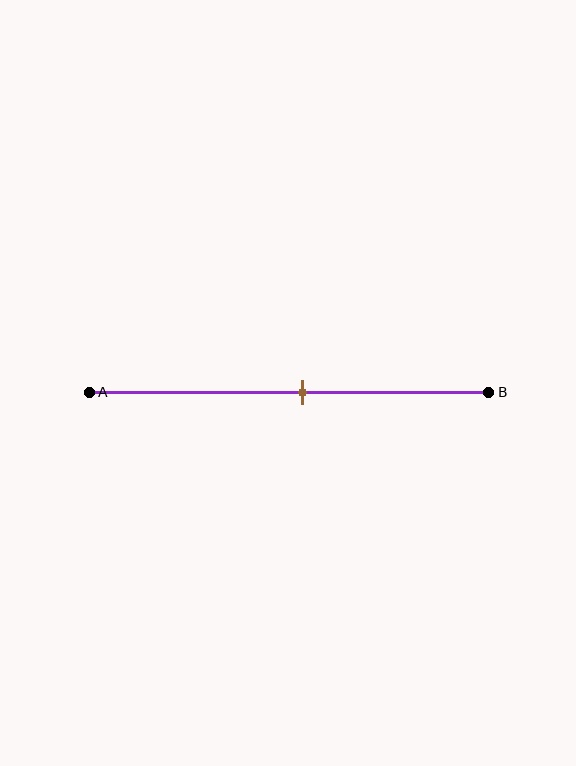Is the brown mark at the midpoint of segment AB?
No, the mark is at about 55% from A, not at the 50% midpoint.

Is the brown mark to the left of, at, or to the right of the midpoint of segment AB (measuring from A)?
The brown mark is to the right of the midpoint of segment AB.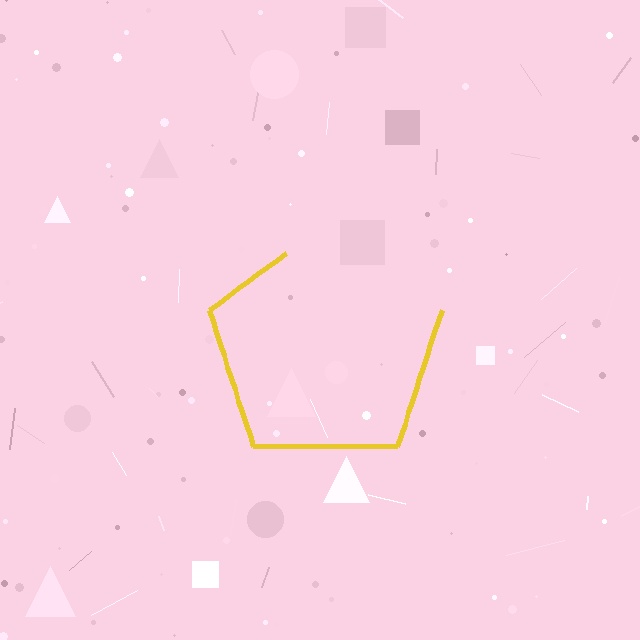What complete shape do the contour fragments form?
The contour fragments form a pentagon.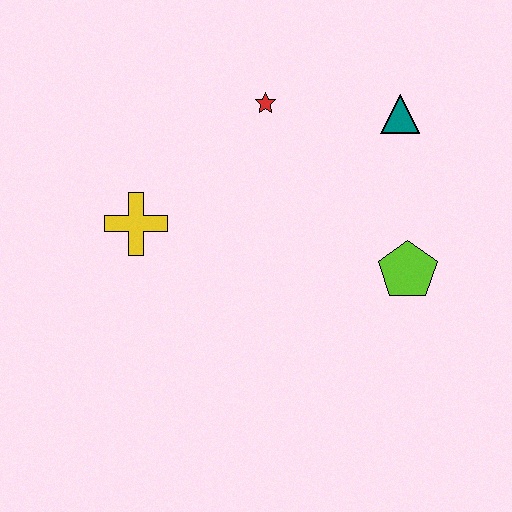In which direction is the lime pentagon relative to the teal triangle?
The lime pentagon is below the teal triangle.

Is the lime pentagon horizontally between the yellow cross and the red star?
No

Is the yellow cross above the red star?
No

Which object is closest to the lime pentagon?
The teal triangle is closest to the lime pentagon.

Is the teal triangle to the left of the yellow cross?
No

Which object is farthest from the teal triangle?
The yellow cross is farthest from the teal triangle.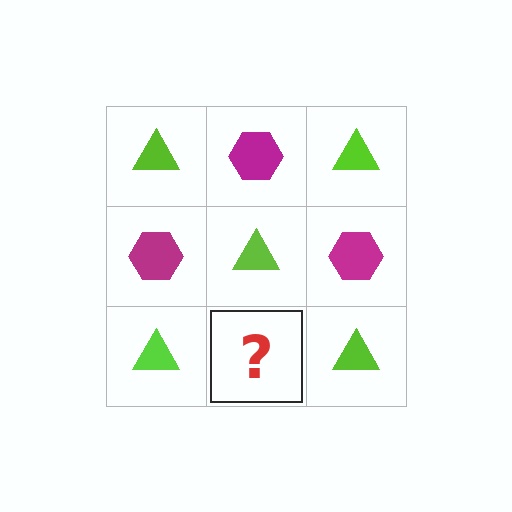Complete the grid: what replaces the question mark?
The question mark should be replaced with a magenta hexagon.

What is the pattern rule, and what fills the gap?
The rule is that it alternates lime triangle and magenta hexagon in a checkerboard pattern. The gap should be filled with a magenta hexagon.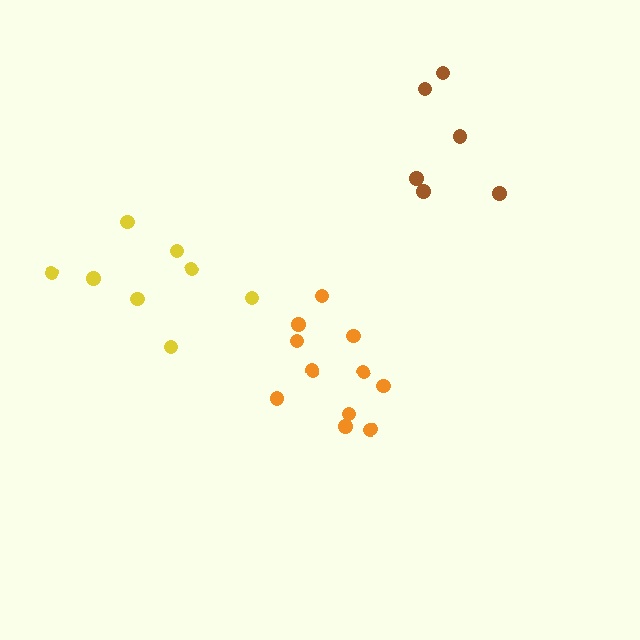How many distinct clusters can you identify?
There are 3 distinct clusters.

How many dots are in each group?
Group 1: 8 dots, Group 2: 6 dots, Group 3: 11 dots (25 total).